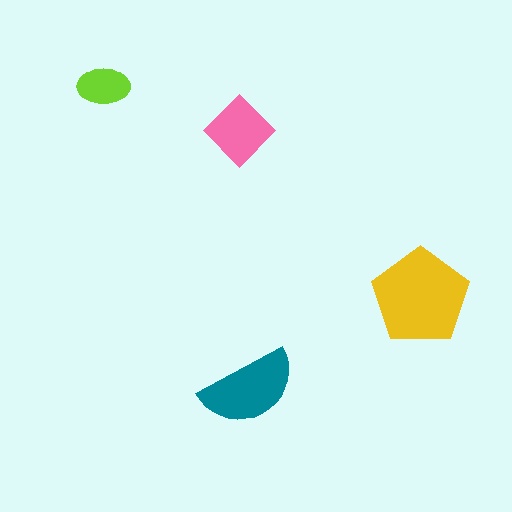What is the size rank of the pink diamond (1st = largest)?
3rd.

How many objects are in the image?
There are 4 objects in the image.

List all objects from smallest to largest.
The lime ellipse, the pink diamond, the teal semicircle, the yellow pentagon.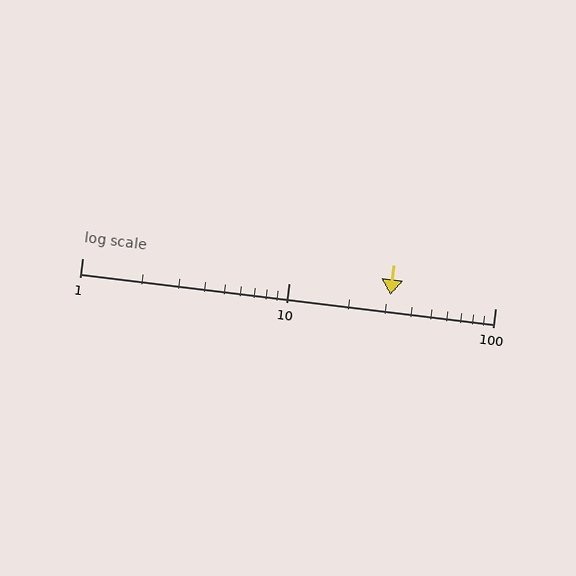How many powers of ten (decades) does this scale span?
The scale spans 2 decades, from 1 to 100.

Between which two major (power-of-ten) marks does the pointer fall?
The pointer is between 10 and 100.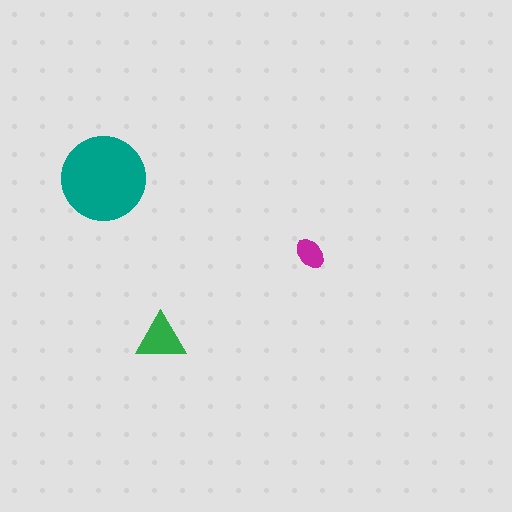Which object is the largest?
The teal circle.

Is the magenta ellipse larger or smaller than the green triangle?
Smaller.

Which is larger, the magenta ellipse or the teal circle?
The teal circle.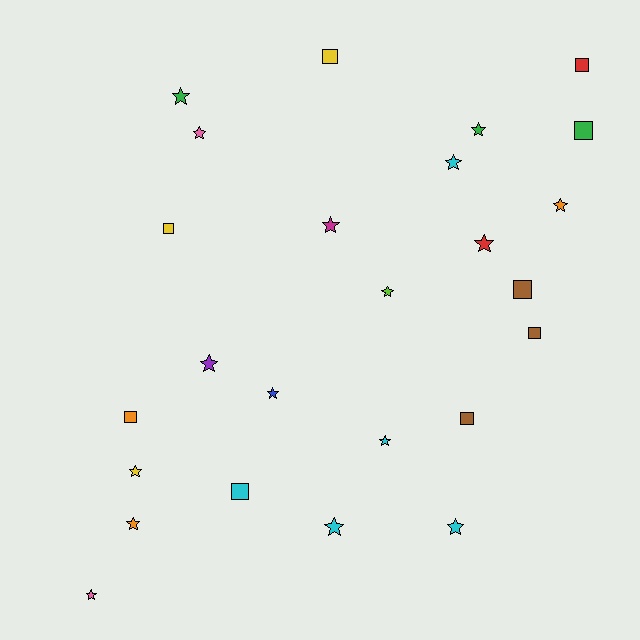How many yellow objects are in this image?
There are 3 yellow objects.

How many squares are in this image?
There are 9 squares.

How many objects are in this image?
There are 25 objects.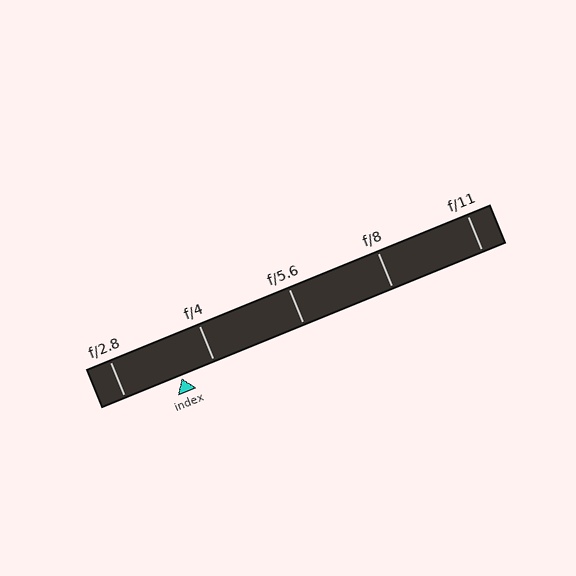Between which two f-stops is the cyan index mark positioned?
The index mark is between f/2.8 and f/4.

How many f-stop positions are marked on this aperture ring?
There are 5 f-stop positions marked.